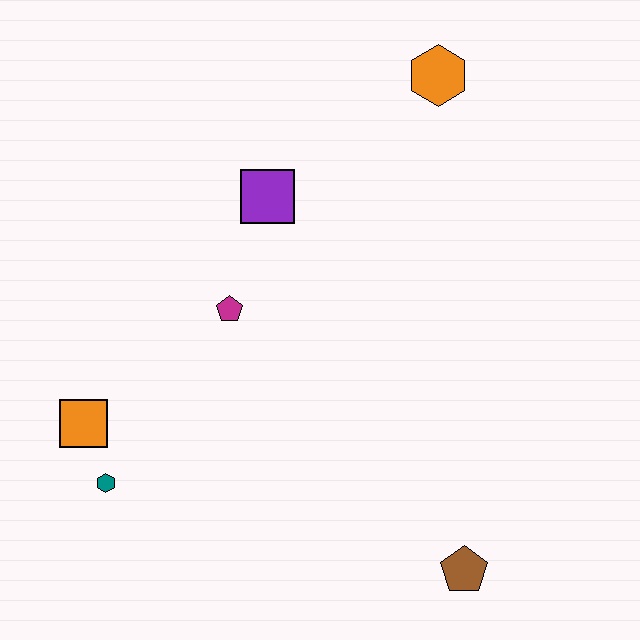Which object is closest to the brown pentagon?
The magenta pentagon is closest to the brown pentagon.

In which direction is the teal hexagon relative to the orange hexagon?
The teal hexagon is below the orange hexagon.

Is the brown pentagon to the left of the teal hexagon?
No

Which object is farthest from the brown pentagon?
The orange hexagon is farthest from the brown pentagon.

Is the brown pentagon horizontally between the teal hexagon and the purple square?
No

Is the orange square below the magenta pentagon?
Yes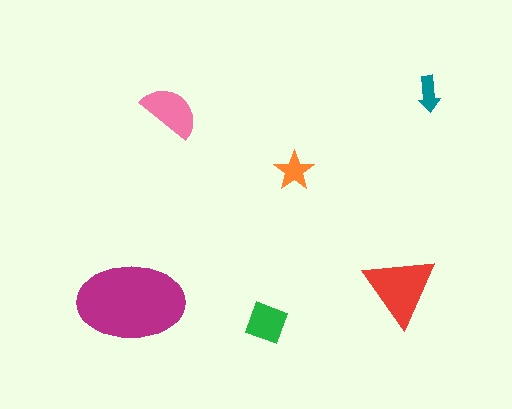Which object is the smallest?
The teal arrow.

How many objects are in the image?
There are 6 objects in the image.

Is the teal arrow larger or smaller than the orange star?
Smaller.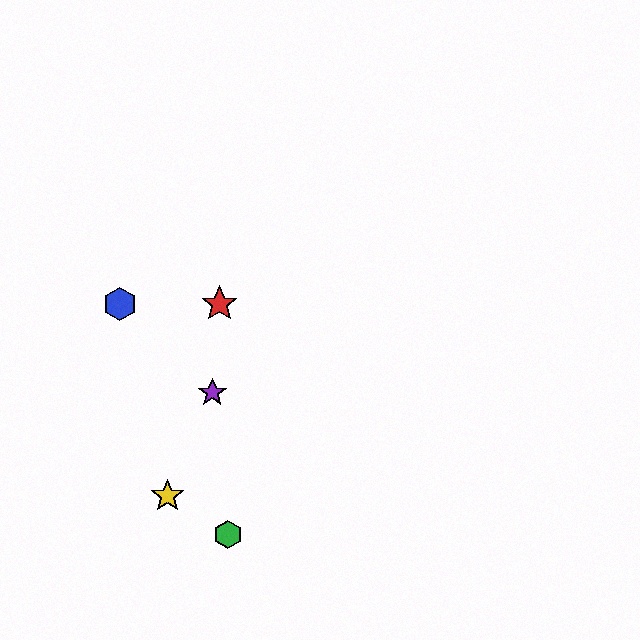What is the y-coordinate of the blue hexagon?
The blue hexagon is at y≈304.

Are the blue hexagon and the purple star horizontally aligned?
No, the blue hexagon is at y≈304 and the purple star is at y≈392.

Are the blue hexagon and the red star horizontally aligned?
Yes, both are at y≈304.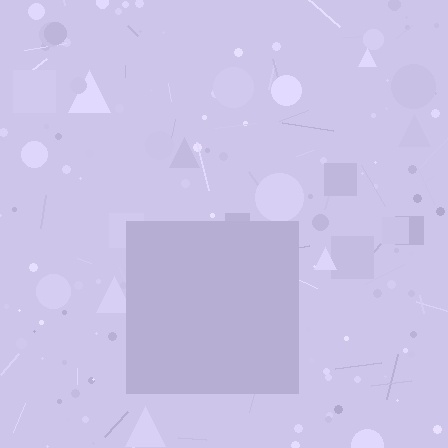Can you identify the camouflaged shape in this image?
The camouflaged shape is a square.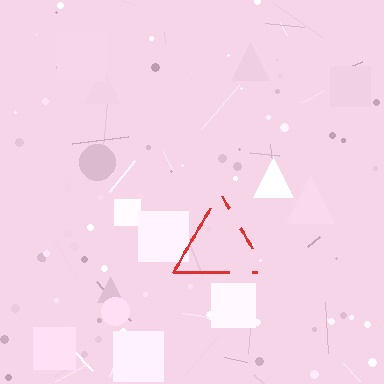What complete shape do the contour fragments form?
The contour fragments form a triangle.